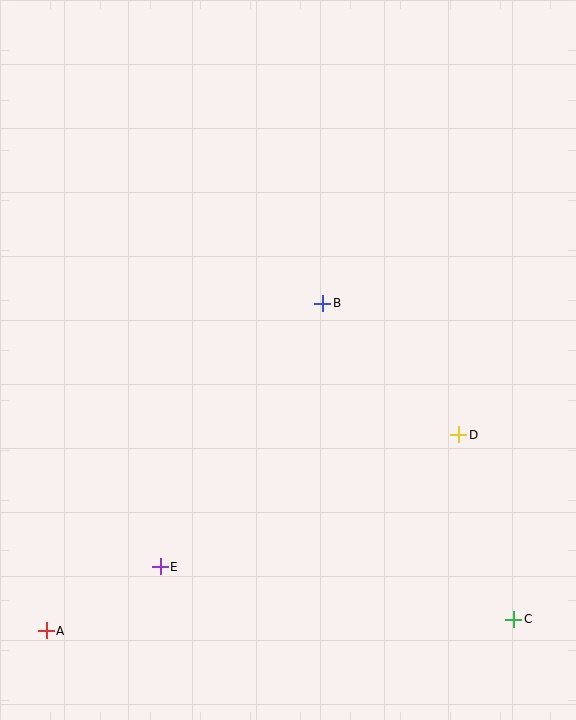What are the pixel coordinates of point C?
Point C is at (514, 619).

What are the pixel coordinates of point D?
Point D is at (459, 435).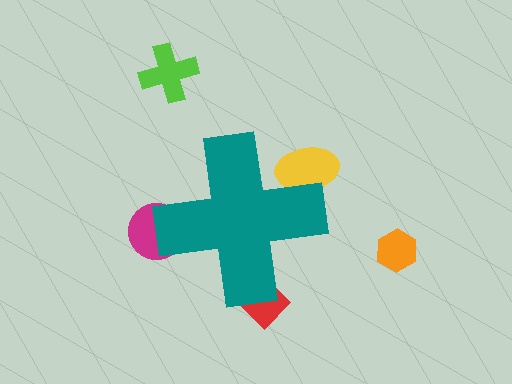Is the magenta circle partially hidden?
Yes, the magenta circle is partially hidden behind the teal cross.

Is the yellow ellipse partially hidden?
Yes, the yellow ellipse is partially hidden behind the teal cross.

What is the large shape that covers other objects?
A teal cross.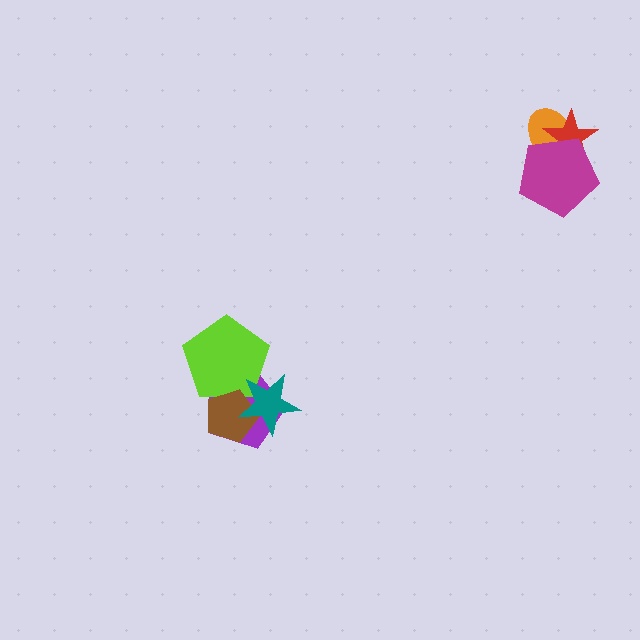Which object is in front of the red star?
The magenta pentagon is in front of the red star.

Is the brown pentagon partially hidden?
Yes, it is partially covered by another shape.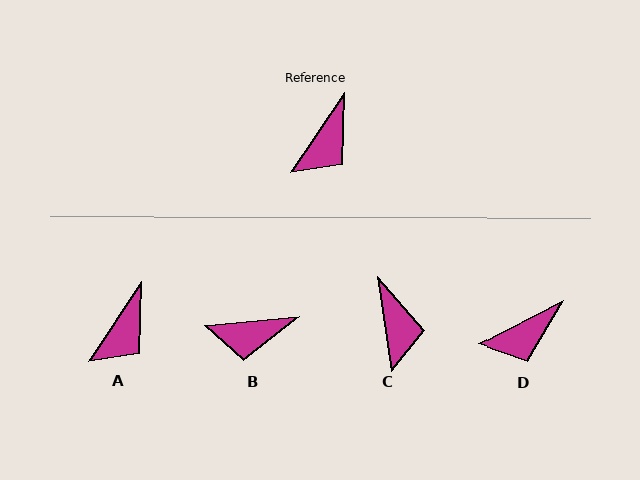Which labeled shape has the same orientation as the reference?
A.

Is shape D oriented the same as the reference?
No, it is off by about 29 degrees.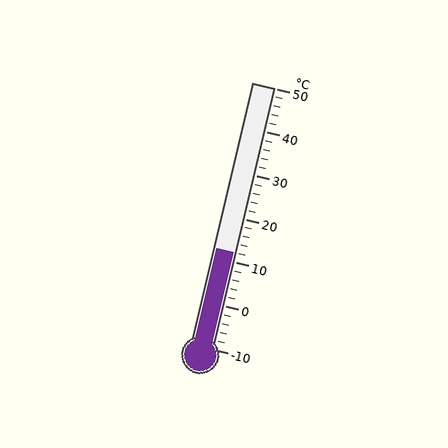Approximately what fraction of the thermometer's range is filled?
The thermometer is filled to approximately 35% of its range.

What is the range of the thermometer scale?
The thermometer scale ranges from -10°C to 50°C.